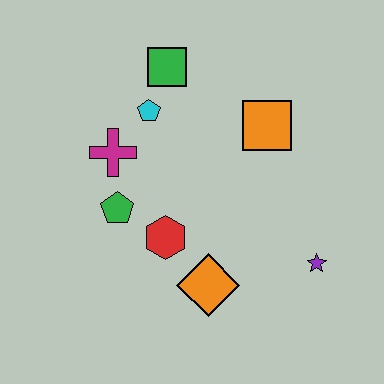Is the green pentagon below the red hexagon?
No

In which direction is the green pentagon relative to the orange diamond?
The green pentagon is to the left of the orange diamond.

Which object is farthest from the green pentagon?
The purple star is farthest from the green pentagon.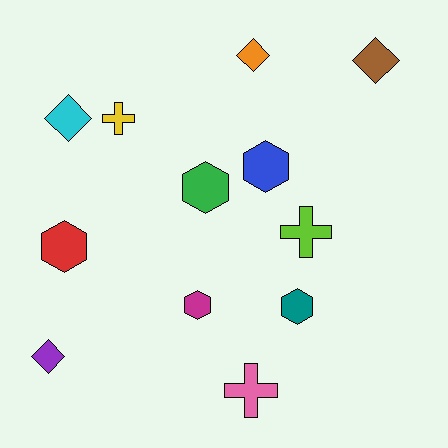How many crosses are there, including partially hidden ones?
There are 3 crosses.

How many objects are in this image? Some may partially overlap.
There are 12 objects.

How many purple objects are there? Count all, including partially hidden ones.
There is 1 purple object.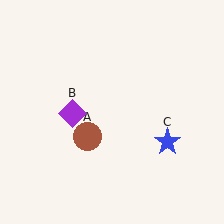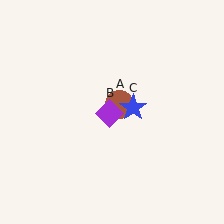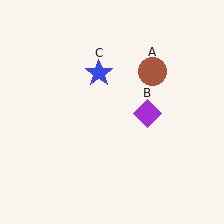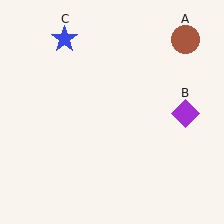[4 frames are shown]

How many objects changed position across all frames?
3 objects changed position: brown circle (object A), purple diamond (object B), blue star (object C).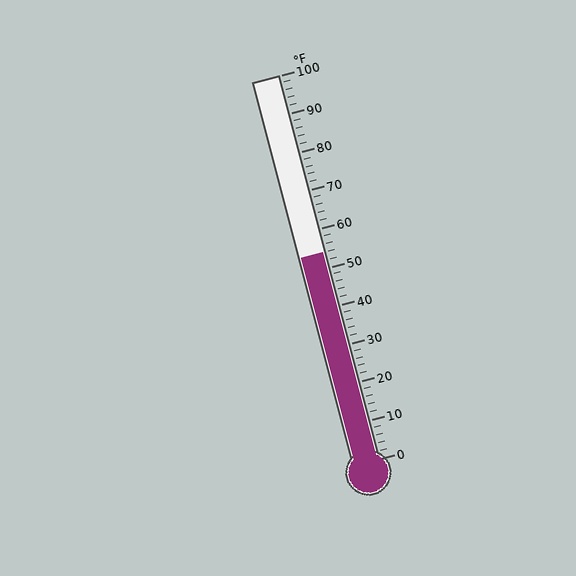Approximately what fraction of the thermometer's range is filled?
The thermometer is filled to approximately 55% of its range.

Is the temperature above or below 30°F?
The temperature is above 30°F.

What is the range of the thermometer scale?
The thermometer scale ranges from 0°F to 100°F.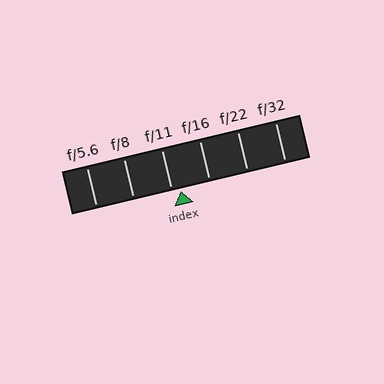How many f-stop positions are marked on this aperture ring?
There are 6 f-stop positions marked.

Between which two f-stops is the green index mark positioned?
The index mark is between f/11 and f/16.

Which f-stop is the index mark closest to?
The index mark is closest to f/11.